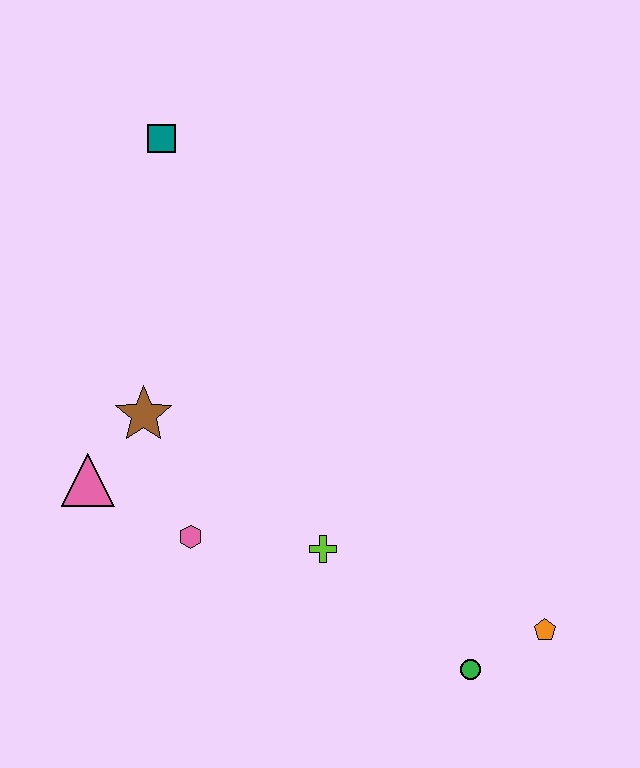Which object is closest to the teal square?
The brown star is closest to the teal square.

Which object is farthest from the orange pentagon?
The teal square is farthest from the orange pentagon.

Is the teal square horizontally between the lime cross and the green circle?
No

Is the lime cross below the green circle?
No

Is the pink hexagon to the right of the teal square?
Yes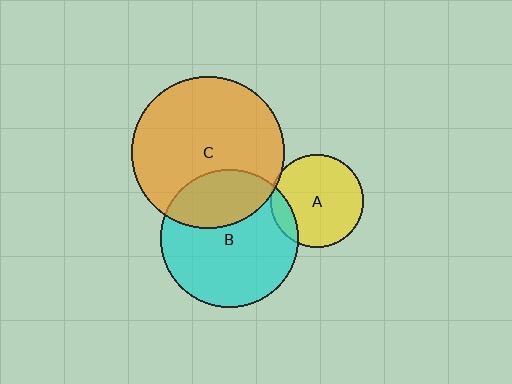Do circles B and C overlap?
Yes.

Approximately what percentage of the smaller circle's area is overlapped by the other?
Approximately 30%.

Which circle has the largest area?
Circle C (orange).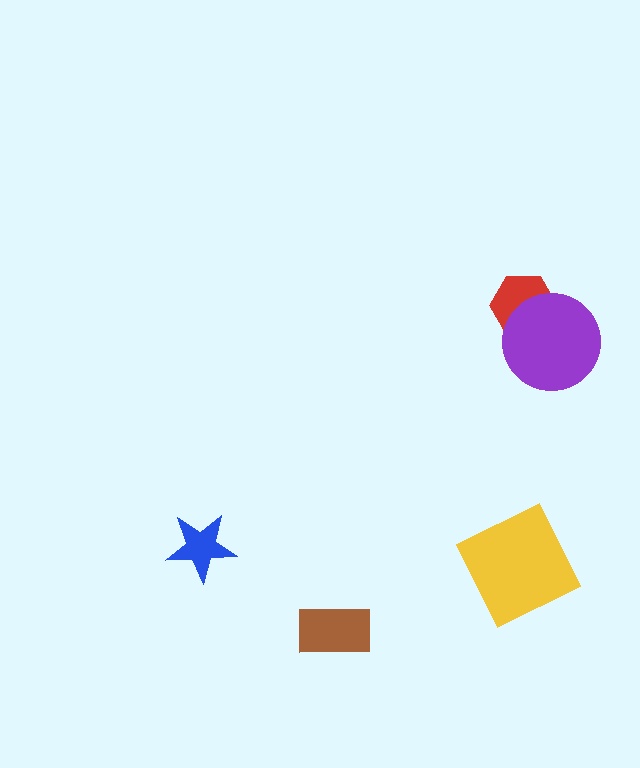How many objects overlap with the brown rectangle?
0 objects overlap with the brown rectangle.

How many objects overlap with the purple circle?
1 object overlaps with the purple circle.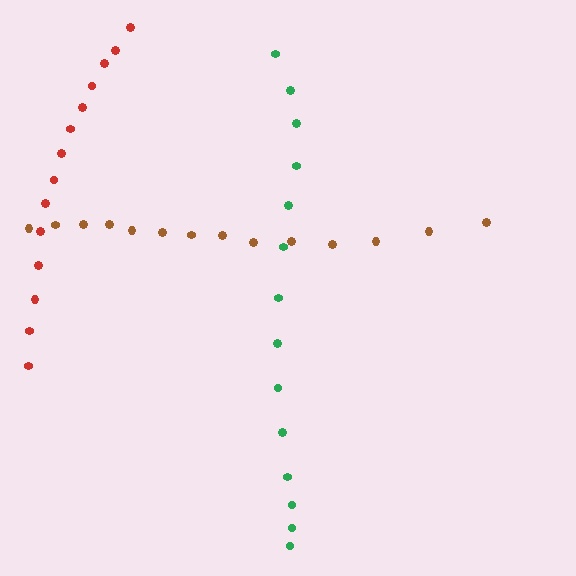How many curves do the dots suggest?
There are 3 distinct paths.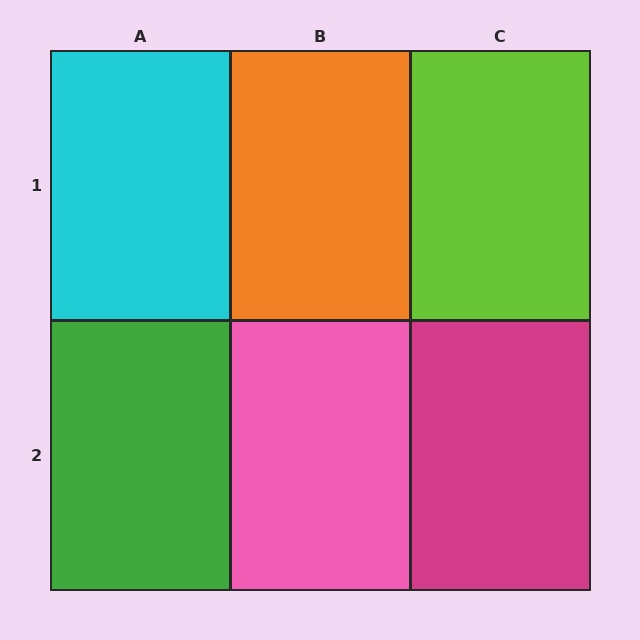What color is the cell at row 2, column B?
Pink.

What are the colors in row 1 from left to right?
Cyan, orange, lime.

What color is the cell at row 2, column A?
Green.